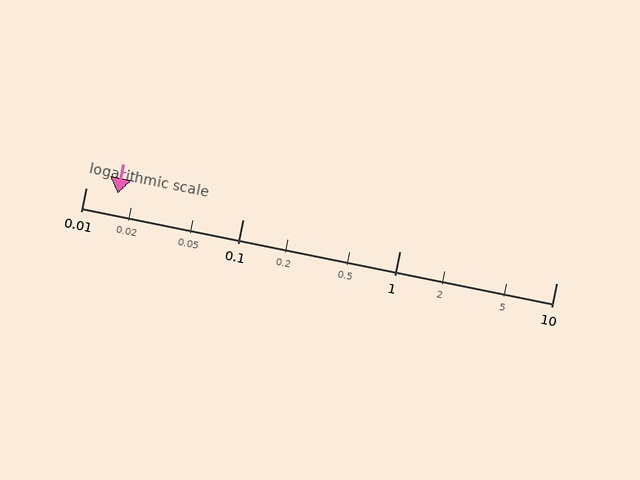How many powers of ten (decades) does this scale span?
The scale spans 3 decades, from 0.01 to 10.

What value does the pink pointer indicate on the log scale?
The pointer indicates approximately 0.016.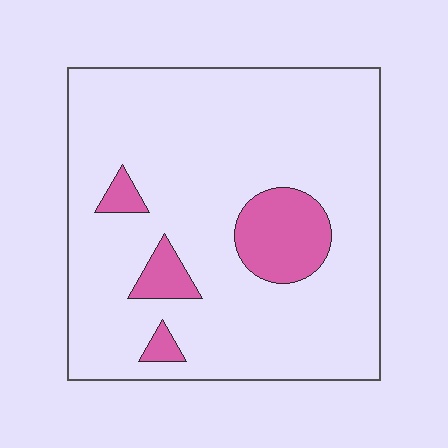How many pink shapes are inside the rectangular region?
4.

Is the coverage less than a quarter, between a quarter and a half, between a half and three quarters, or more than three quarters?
Less than a quarter.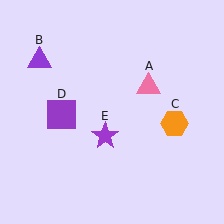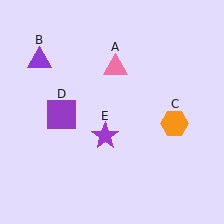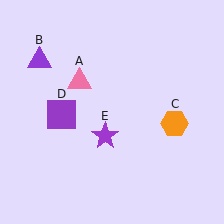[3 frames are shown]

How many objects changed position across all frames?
1 object changed position: pink triangle (object A).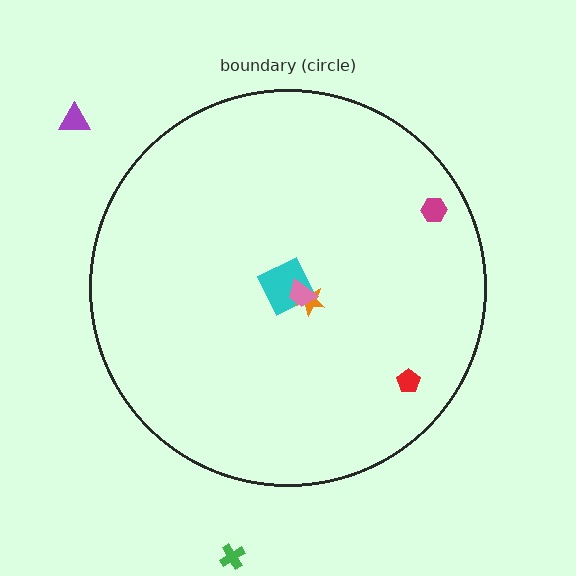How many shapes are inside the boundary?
5 inside, 2 outside.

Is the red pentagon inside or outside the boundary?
Inside.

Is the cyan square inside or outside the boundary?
Inside.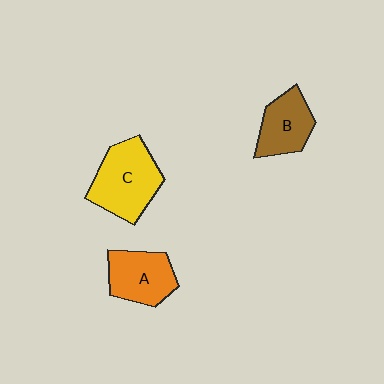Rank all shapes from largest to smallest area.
From largest to smallest: C (yellow), A (orange), B (brown).